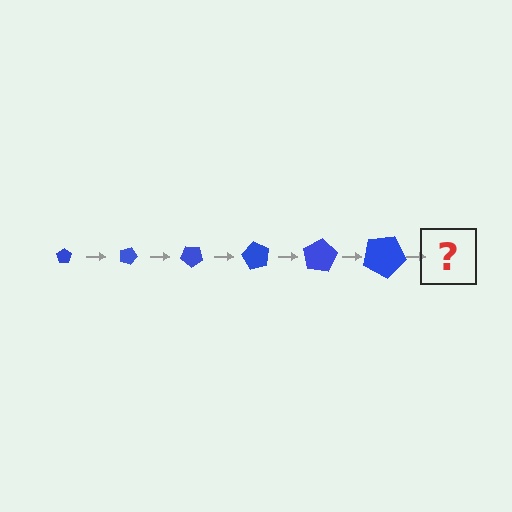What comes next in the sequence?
The next element should be a pentagon, larger than the previous one and rotated 120 degrees from the start.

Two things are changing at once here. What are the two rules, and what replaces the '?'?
The two rules are that the pentagon grows larger each step and it rotates 20 degrees each step. The '?' should be a pentagon, larger than the previous one and rotated 120 degrees from the start.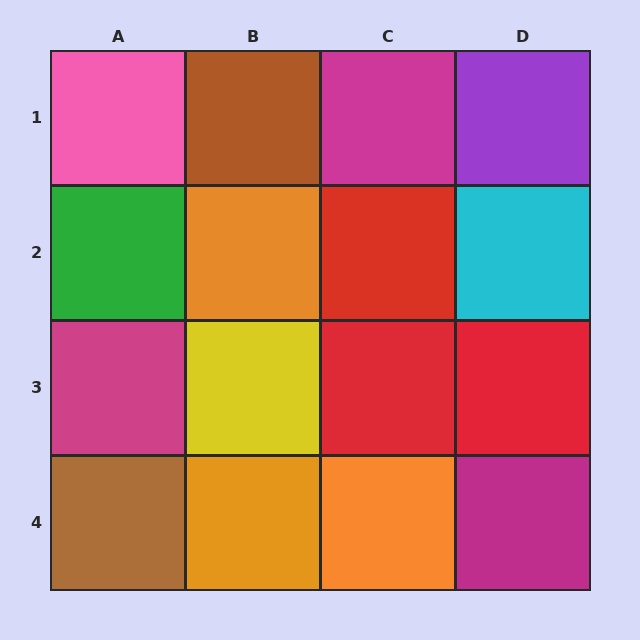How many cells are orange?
3 cells are orange.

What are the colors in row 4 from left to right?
Brown, orange, orange, magenta.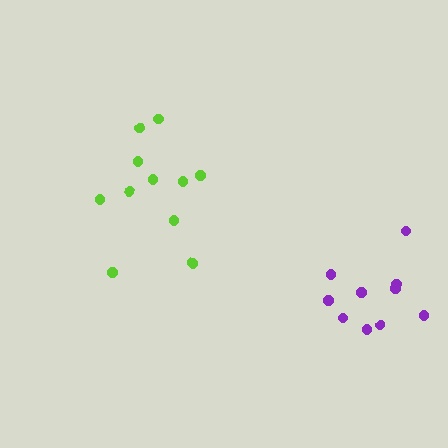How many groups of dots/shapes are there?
There are 2 groups.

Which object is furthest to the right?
The purple cluster is rightmost.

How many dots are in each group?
Group 1: 11 dots, Group 2: 10 dots (21 total).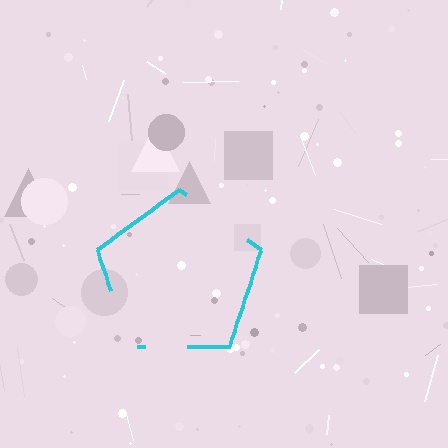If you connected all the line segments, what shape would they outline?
They would outline a pentagon.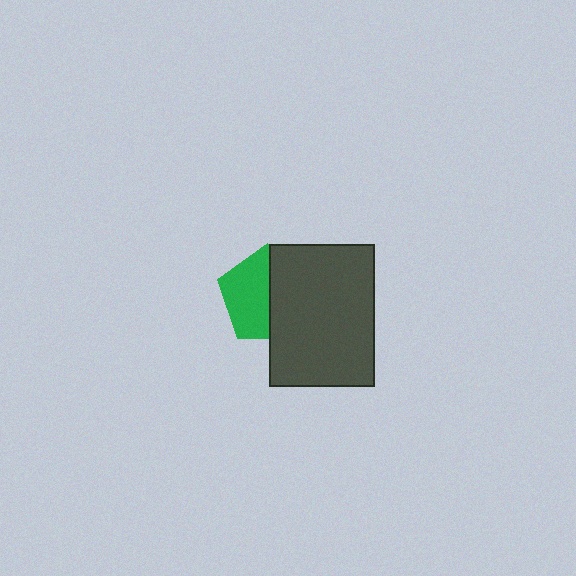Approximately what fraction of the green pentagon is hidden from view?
Roughly 47% of the green pentagon is hidden behind the dark gray rectangle.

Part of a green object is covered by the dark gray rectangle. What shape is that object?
It is a pentagon.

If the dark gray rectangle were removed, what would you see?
You would see the complete green pentagon.